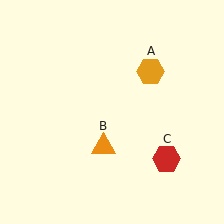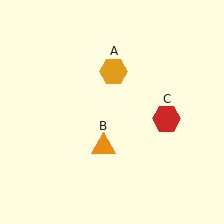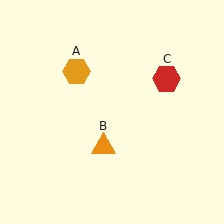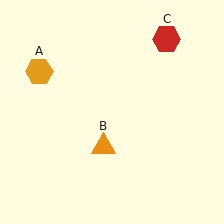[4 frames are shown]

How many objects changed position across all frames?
2 objects changed position: orange hexagon (object A), red hexagon (object C).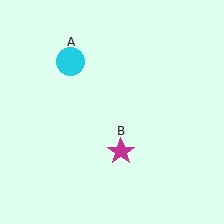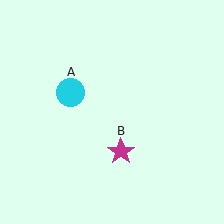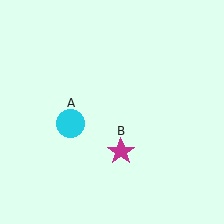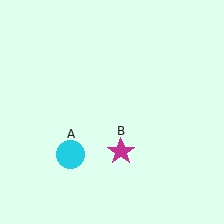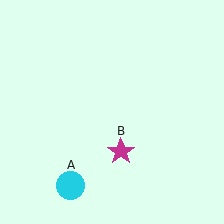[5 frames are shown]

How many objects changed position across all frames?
1 object changed position: cyan circle (object A).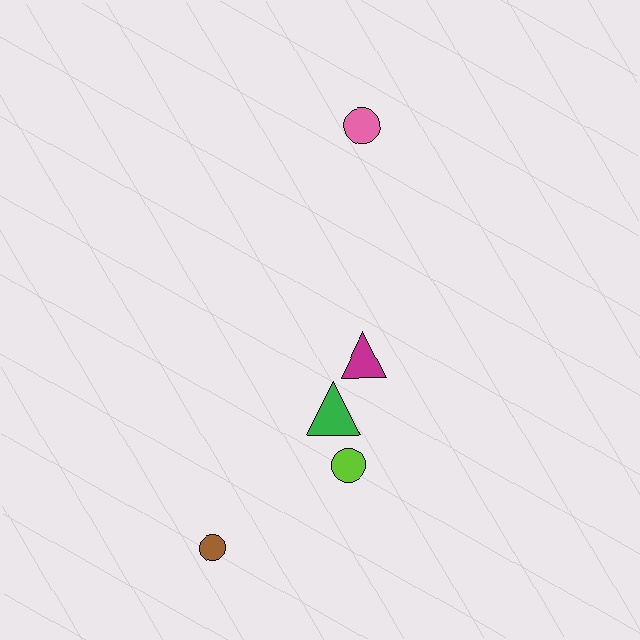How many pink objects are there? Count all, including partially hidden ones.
There is 1 pink object.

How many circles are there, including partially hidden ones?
There are 3 circles.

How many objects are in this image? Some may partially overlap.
There are 5 objects.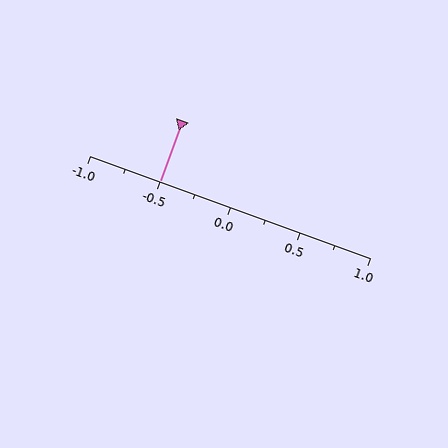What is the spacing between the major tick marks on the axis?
The major ticks are spaced 0.5 apart.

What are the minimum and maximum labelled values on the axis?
The axis runs from -1.0 to 1.0.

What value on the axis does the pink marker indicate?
The marker indicates approximately -0.5.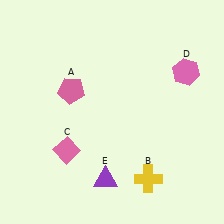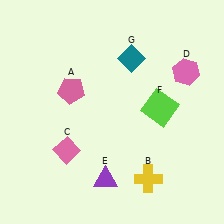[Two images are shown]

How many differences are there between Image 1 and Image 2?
There are 2 differences between the two images.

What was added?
A lime square (F), a teal diamond (G) were added in Image 2.